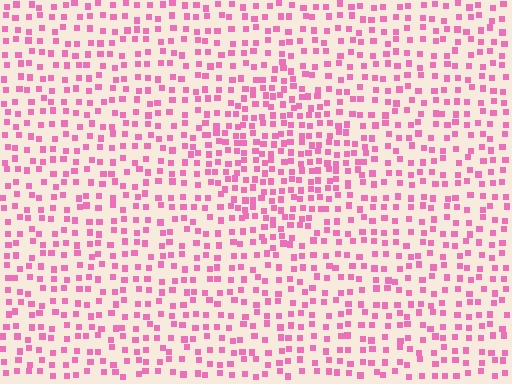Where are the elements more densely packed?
The elements are more densely packed inside the diamond boundary.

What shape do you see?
I see a diamond.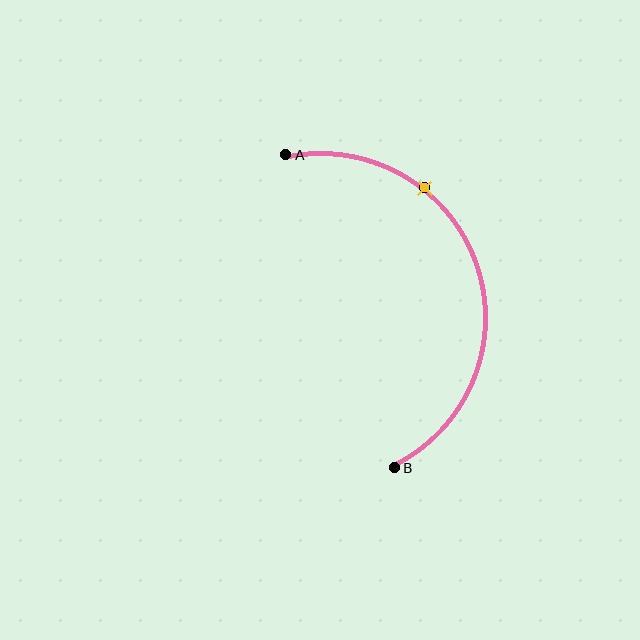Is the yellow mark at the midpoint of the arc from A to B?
No. The yellow mark lies on the arc but is closer to endpoint A. The arc midpoint would be at the point on the curve equidistant along the arc from both A and B.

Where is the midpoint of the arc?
The arc midpoint is the point on the curve farthest from the straight line joining A and B. It sits to the right of that line.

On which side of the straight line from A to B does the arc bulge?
The arc bulges to the right of the straight line connecting A and B.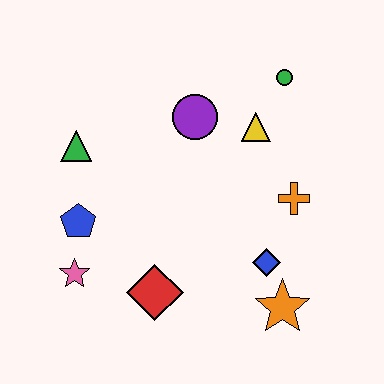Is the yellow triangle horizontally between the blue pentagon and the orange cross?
Yes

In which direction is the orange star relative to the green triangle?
The orange star is to the right of the green triangle.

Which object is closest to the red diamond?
The pink star is closest to the red diamond.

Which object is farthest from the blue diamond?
The green triangle is farthest from the blue diamond.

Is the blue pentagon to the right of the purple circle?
No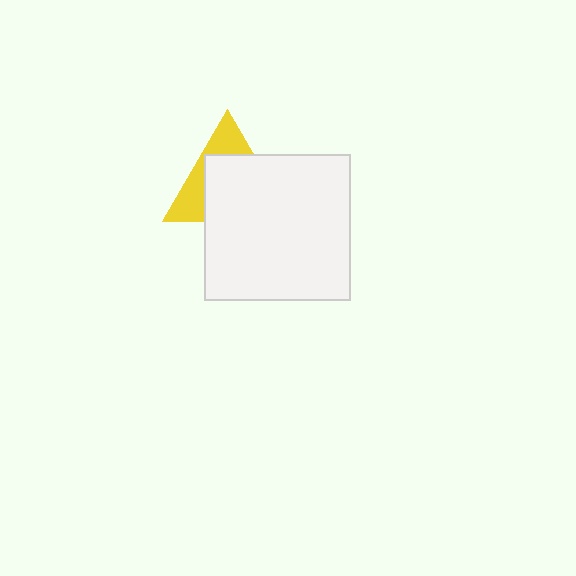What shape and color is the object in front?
The object in front is a white square.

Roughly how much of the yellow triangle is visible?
A small part of it is visible (roughly 36%).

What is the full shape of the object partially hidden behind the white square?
The partially hidden object is a yellow triangle.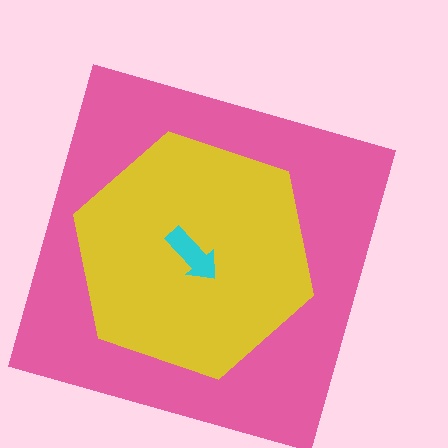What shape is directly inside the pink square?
The yellow hexagon.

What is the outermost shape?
The pink square.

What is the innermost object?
The cyan arrow.